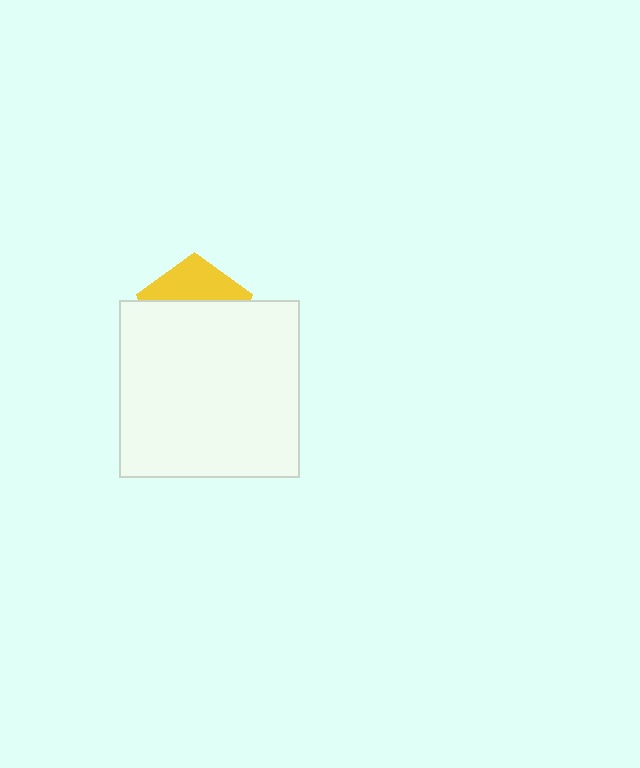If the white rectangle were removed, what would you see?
You would see the complete yellow pentagon.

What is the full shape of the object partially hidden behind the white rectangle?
The partially hidden object is a yellow pentagon.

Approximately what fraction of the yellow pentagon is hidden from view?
Roughly 66% of the yellow pentagon is hidden behind the white rectangle.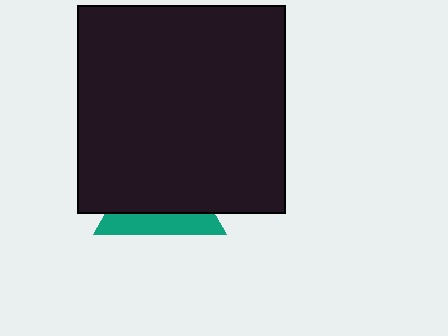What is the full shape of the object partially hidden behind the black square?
The partially hidden object is a teal triangle.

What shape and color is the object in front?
The object in front is a black square.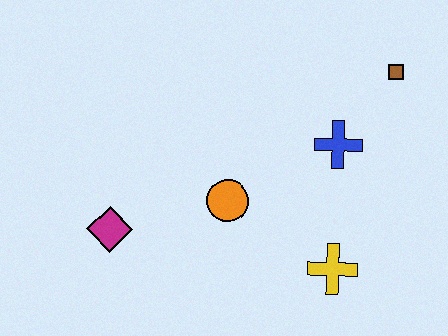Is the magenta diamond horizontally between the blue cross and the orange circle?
No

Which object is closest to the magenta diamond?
The orange circle is closest to the magenta diamond.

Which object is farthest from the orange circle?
The brown square is farthest from the orange circle.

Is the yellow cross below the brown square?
Yes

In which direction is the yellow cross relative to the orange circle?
The yellow cross is to the right of the orange circle.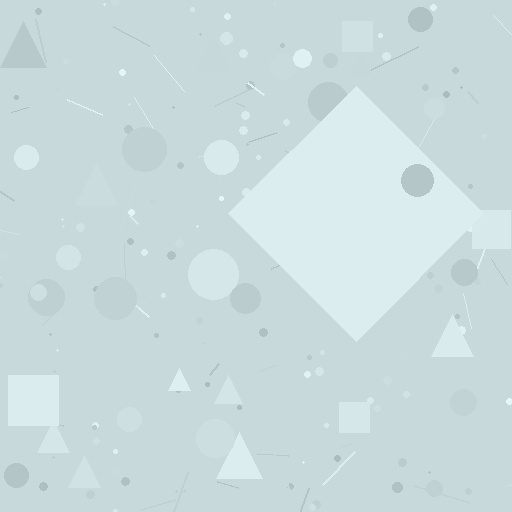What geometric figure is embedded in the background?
A diamond is embedded in the background.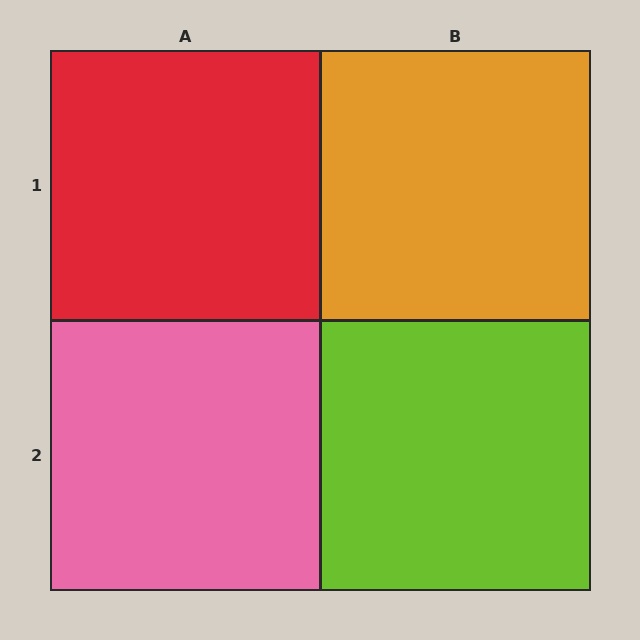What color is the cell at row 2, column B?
Lime.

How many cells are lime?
1 cell is lime.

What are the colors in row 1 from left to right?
Red, orange.